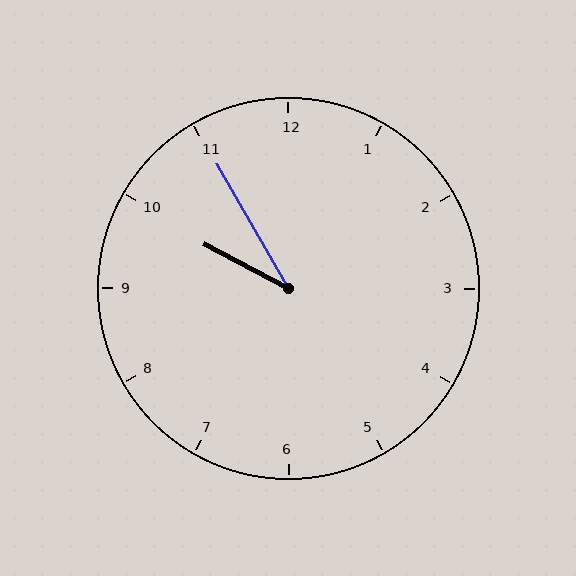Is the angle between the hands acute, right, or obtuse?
It is acute.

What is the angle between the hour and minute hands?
Approximately 32 degrees.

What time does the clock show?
9:55.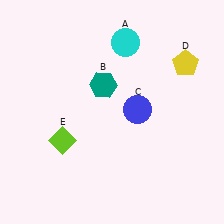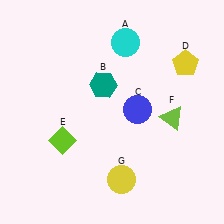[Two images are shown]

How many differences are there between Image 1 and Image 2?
There are 2 differences between the two images.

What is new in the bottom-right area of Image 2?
A lime triangle (F) was added in the bottom-right area of Image 2.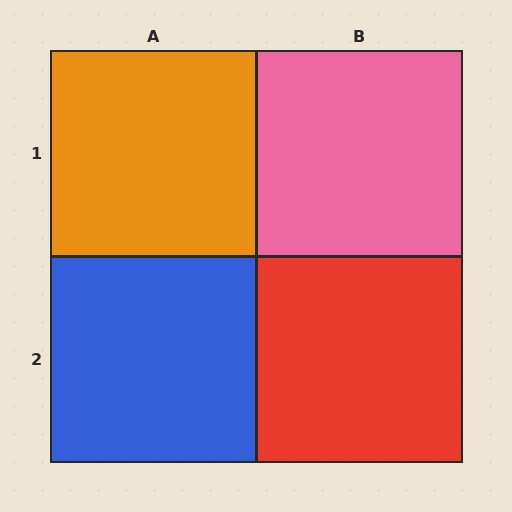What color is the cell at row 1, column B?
Pink.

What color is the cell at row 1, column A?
Orange.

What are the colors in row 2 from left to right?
Blue, red.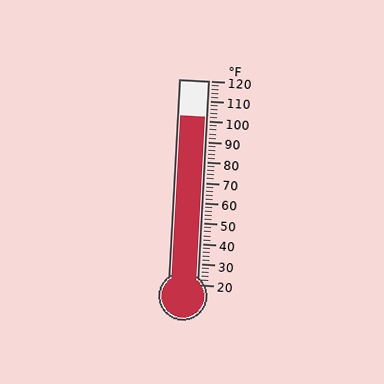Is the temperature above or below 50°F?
The temperature is above 50°F.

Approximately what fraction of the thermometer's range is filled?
The thermometer is filled to approximately 80% of its range.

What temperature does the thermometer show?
The thermometer shows approximately 102°F.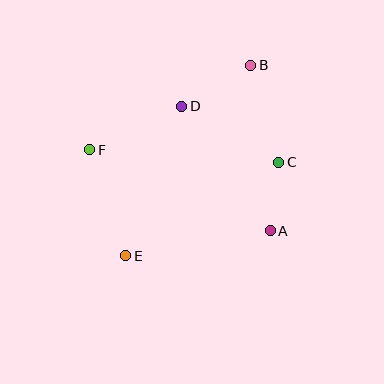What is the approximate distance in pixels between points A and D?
The distance between A and D is approximately 153 pixels.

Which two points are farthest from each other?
Points B and E are farthest from each other.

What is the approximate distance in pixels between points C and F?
The distance between C and F is approximately 189 pixels.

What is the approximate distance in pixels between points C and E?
The distance between C and E is approximately 179 pixels.